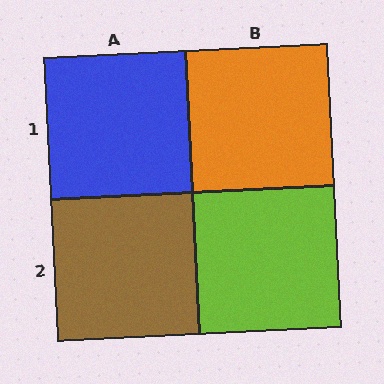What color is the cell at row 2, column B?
Lime.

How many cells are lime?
1 cell is lime.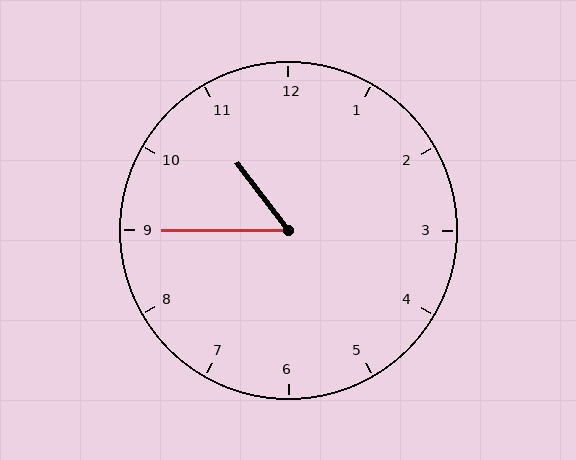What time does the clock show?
10:45.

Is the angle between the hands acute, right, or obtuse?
It is acute.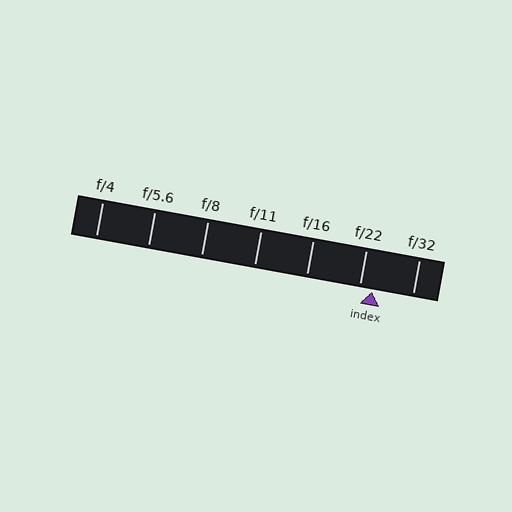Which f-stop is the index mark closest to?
The index mark is closest to f/22.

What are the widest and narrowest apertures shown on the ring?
The widest aperture shown is f/4 and the narrowest is f/32.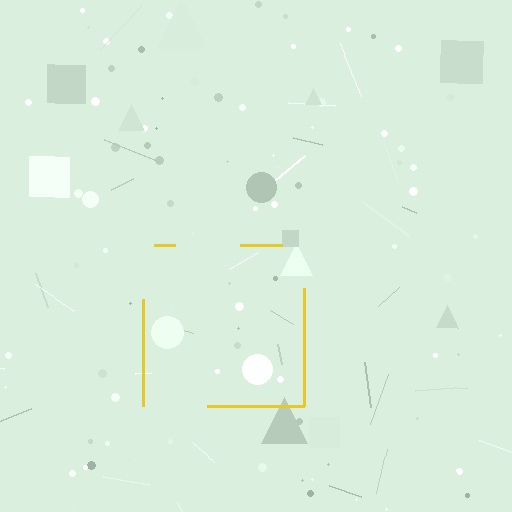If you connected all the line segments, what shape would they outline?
They would outline a square.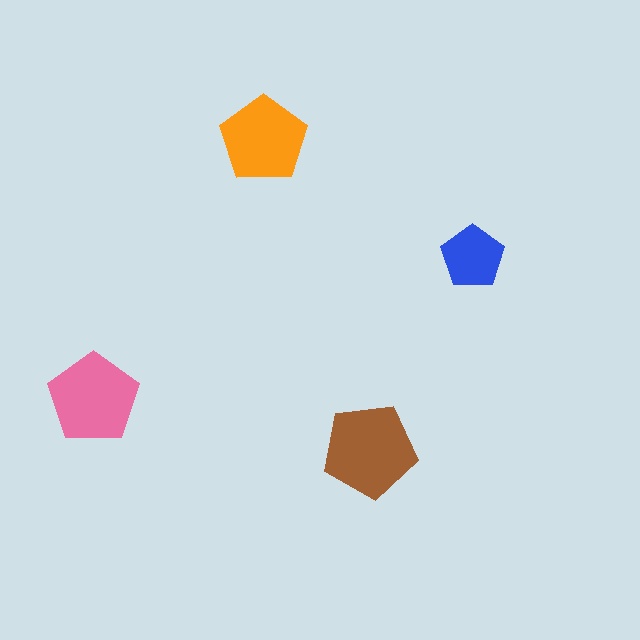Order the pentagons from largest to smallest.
the brown one, the pink one, the orange one, the blue one.